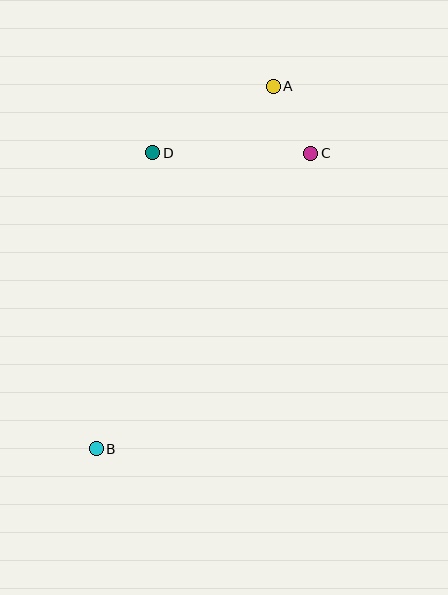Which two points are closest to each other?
Points A and C are closest to each other.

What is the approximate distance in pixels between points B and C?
The distance between B and C is approximately 365 pixels.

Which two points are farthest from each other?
Points A and B are farthest from each other.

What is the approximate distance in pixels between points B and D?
The distance between B and D is approximately 301 pixels.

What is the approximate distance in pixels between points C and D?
The distance between C and D is approximately 158 pixels.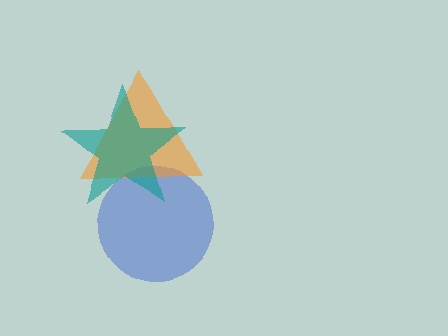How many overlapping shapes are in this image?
There are 3 overlapping shapes in the image.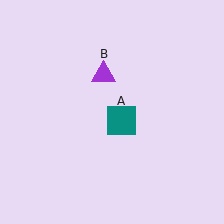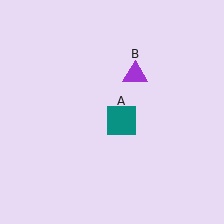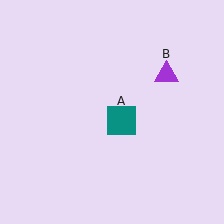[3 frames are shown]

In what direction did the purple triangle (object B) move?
The purple triangle (object B) moved right.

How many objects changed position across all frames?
1 object changed position: purple triangle (object B).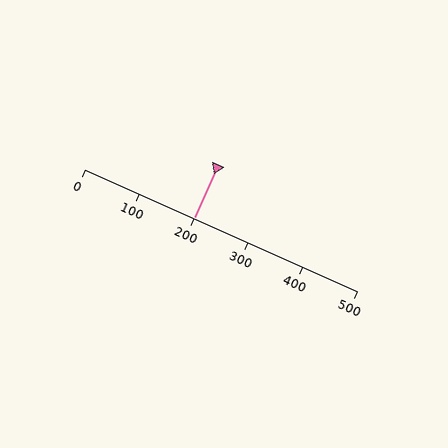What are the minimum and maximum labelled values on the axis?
The axis runs from 0 to 500.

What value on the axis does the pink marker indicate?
The marker indicates approximately 200.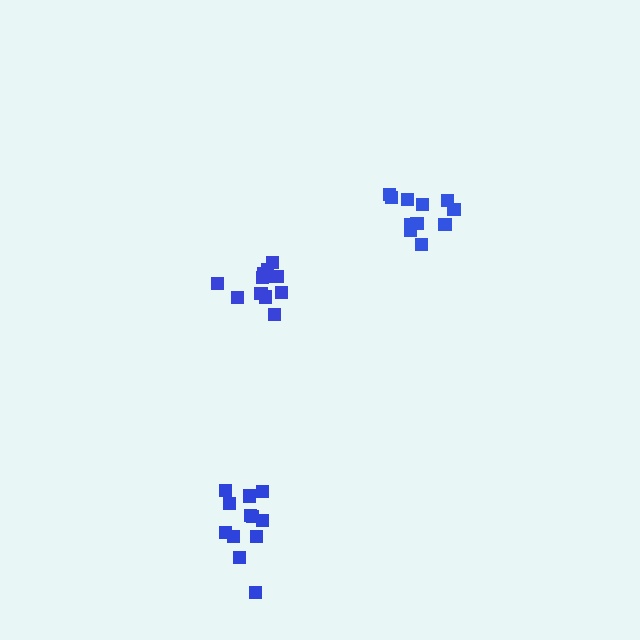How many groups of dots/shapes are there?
There are 3 groups.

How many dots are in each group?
Group 1: 12 dots, Group 2: 12 dots, Group 3: 11 dots (35 total).